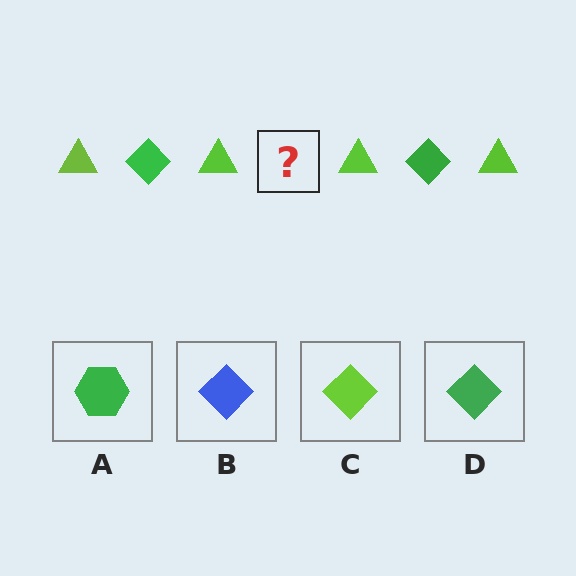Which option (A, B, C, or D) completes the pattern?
D.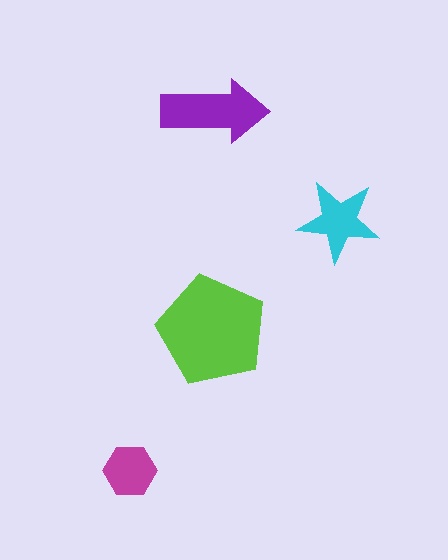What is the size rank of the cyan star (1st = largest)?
3rd.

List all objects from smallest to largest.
The magenta hexagon, the cyan star, the purple arrow, the lime pentagon.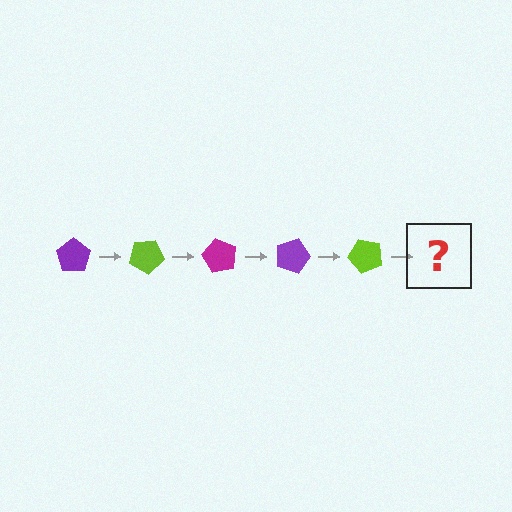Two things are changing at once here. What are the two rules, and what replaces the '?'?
The two rules are that it rotates 30 degrees each step and the color cycles through purple, lime, and magenta. The '?' should be a magenta pentagon, rotated 150 degrees from the start.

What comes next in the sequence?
The next element should be a magenta pentagon, rotated 150 degrees from the start.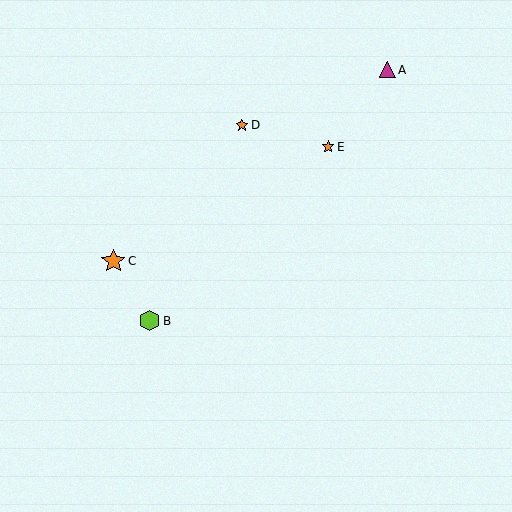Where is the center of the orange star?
The center of the orange star is at (113, 261).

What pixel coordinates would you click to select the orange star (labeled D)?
Click at (242, 125) to select the orange star D.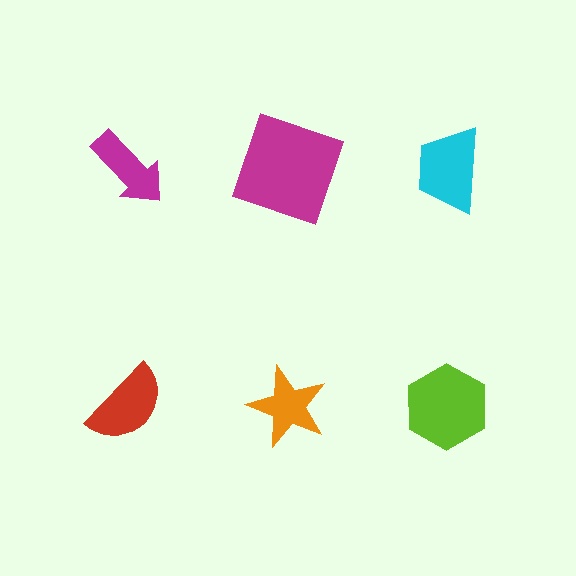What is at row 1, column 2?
A magenta square.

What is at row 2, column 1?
A red semicircle.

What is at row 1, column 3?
A cyan trapezoid.